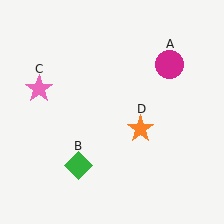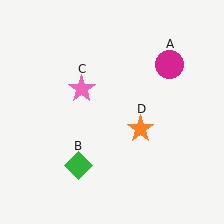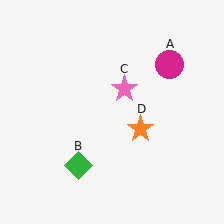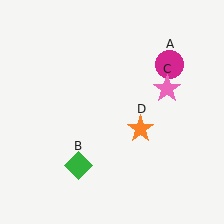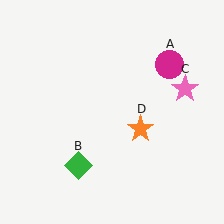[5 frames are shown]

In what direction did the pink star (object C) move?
The pink star (object C) moved right.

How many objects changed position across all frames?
1 object changed position: pink star (object C).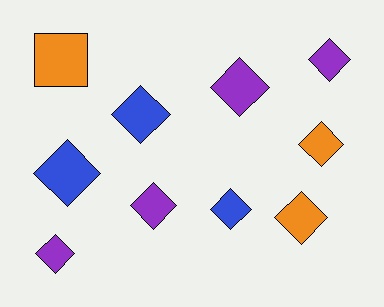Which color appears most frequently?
Purple, with 4 objects.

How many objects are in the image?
There are 10 objects.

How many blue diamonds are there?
There are 3 blue diamonds.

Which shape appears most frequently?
Diamond, with 9 objects.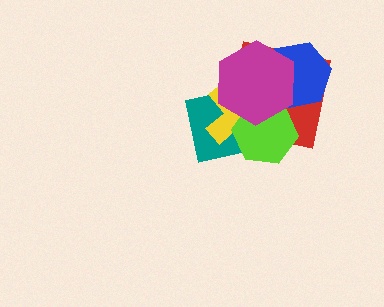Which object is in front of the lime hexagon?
The magenta hexagon is in front of the lime hexagon.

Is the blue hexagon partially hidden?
Yes, it is partially covered by another shape.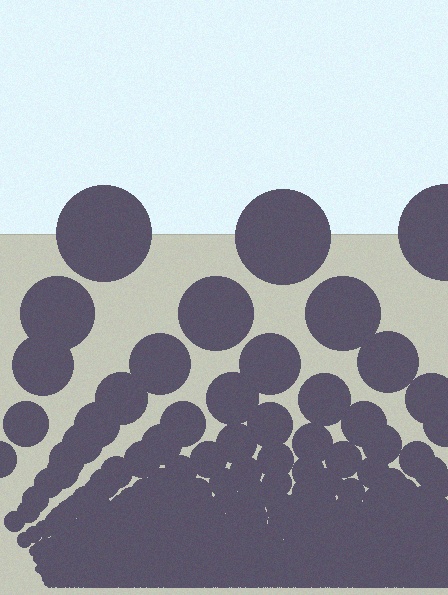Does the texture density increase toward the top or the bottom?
Density increases toward the bottom.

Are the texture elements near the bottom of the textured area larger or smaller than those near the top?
Smaller. The gradient is inverted — elements near the bottom are smaller and denser.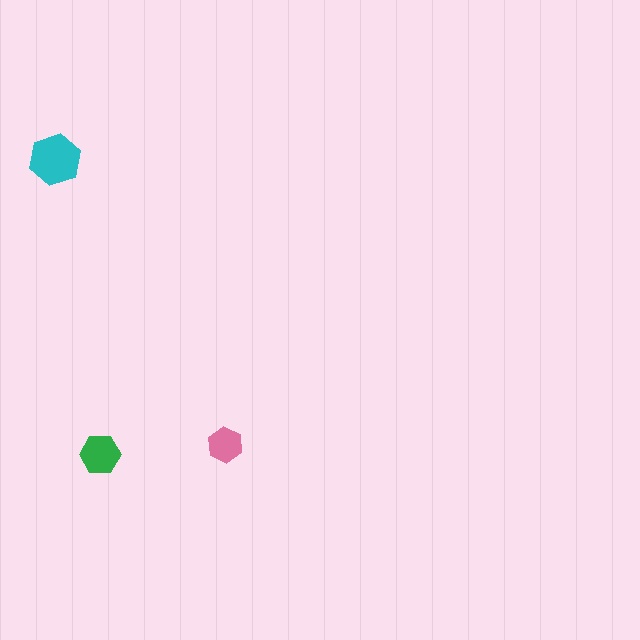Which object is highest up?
The cyan hexagon is topmost.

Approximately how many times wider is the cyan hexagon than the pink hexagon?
About 1.5 times wider.